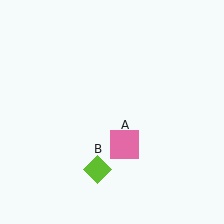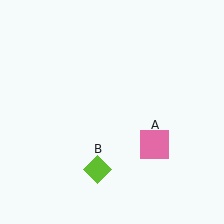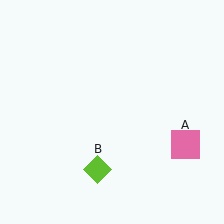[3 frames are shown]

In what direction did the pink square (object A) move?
The pink square (object A) moved right.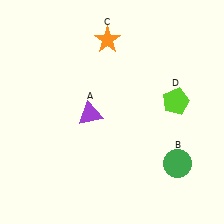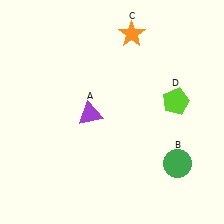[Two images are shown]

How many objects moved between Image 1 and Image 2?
1 object moved between the two images.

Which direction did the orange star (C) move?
The orange star (C) moved right.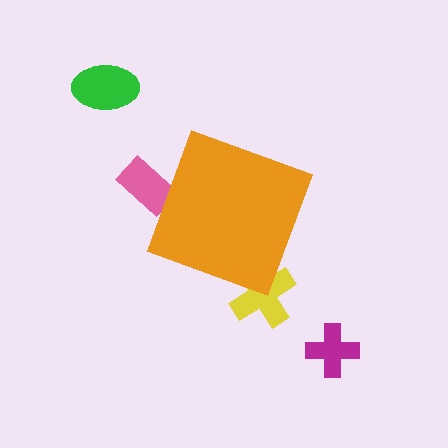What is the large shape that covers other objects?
An orange diamond.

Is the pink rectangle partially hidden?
Yes, the pink rectangle is partially hidden behind the orange diamond.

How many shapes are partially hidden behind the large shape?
2 shapes are partially hidden.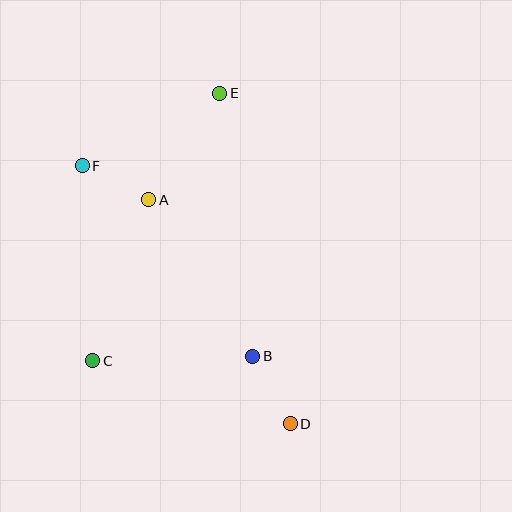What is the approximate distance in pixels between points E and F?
The distance between E and F is approximately 155 pixels.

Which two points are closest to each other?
Points A and F are closest to each other.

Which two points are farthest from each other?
Points D and E are farthest from each other.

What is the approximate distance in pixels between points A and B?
The distance between A and B is approximately 188 pixels.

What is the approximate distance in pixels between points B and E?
The distance between B and E is approximately 265 pixels.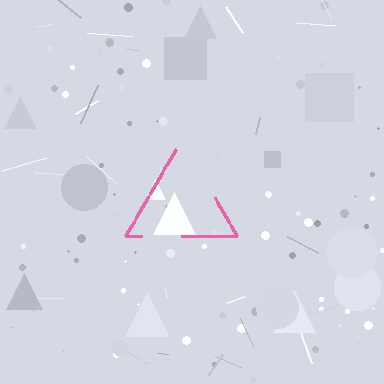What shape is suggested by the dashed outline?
The dashed outline suggests a triangle.